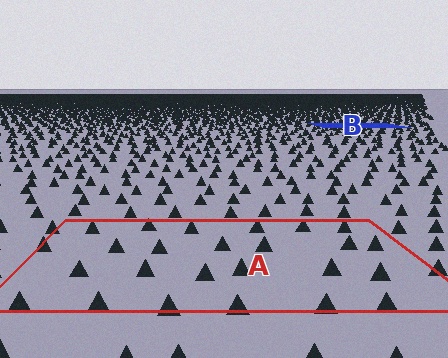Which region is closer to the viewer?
Region A is closer. The texture elements there are larger and more spread out.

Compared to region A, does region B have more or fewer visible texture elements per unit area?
Region B has more texture elements per unit area — they are packed more densely because it is farther away.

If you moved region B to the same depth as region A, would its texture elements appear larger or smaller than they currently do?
They would appear larger. At a closer depth, the same texture elements are projected at a bigger on-screen size.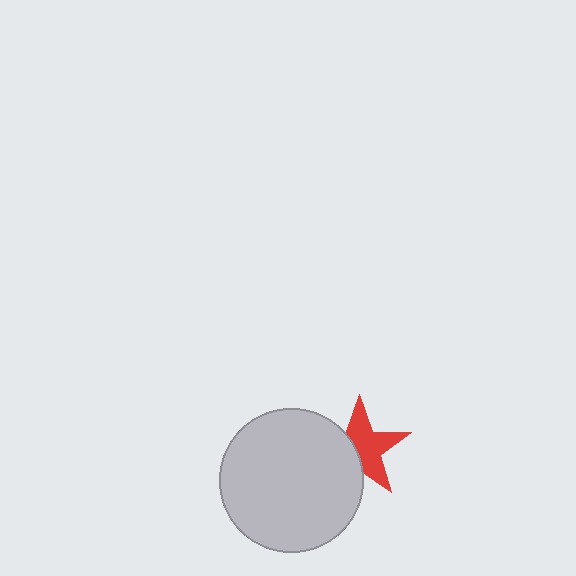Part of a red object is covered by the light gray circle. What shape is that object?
It is a star.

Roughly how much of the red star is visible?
About half of it is visible (roughly 60%).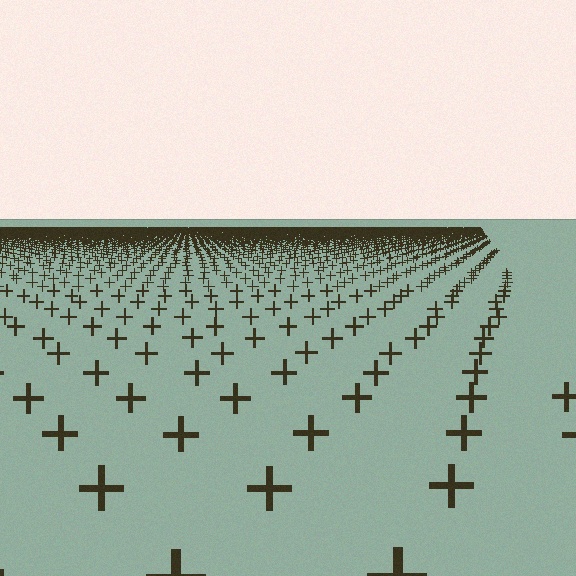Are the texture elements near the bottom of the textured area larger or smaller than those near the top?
Larger. Near the bottom, elements are closer to the viewer and appear at a bigger on-screen size.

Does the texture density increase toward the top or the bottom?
Density increases toward the top.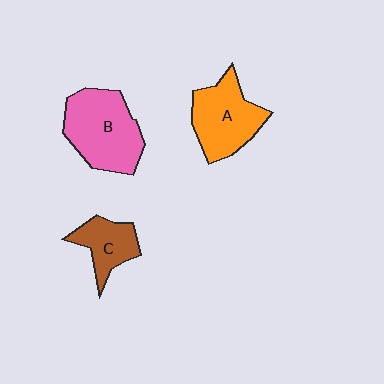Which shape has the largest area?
Shape B (pink).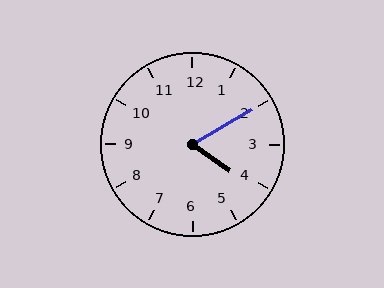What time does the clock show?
4:10.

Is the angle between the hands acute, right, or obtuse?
It is acute.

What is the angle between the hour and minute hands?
Approximately 65 degrees.